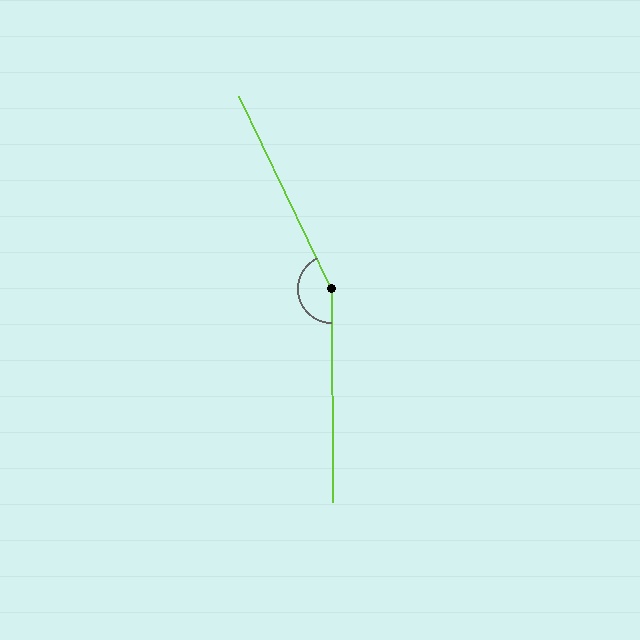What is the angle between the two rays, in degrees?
Approximately 154 degrees.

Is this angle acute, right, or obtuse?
It is obtuse.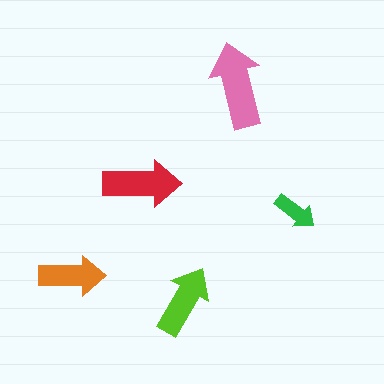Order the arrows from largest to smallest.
the pink one, the red one, the lime one, the orange one, the green one.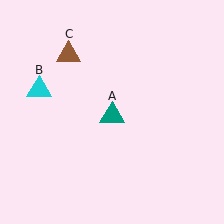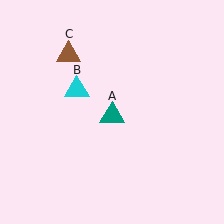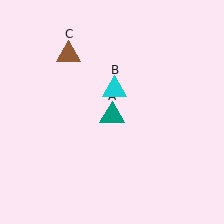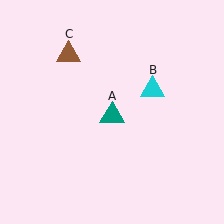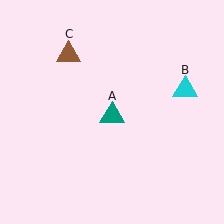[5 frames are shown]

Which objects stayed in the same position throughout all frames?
Teal triangle (object A) and brown triangle (object C) remained stationary.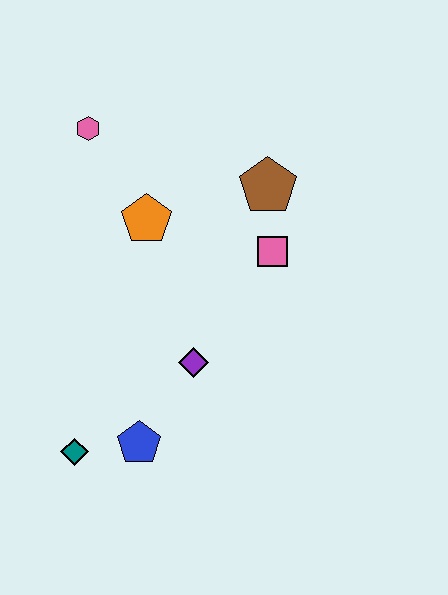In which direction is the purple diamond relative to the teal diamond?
The purple diamond is to the right of the teal diamond.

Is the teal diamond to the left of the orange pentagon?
Yes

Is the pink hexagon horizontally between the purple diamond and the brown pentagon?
No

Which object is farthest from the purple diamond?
The pink hexagon is farthest from the purple diamond.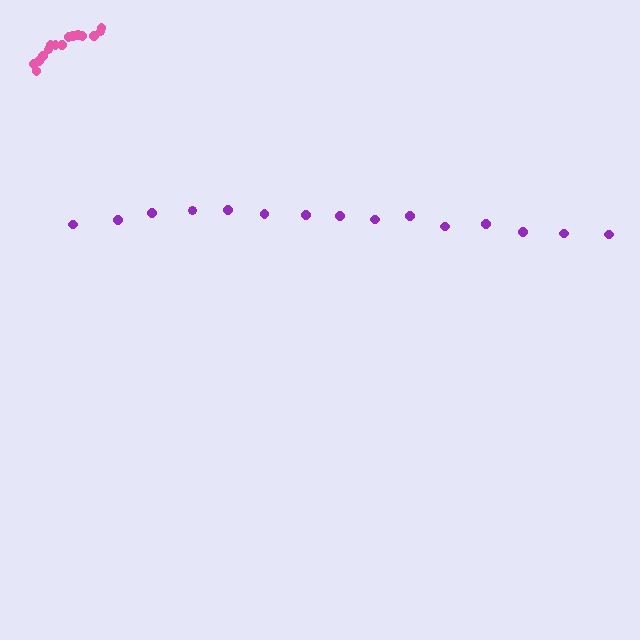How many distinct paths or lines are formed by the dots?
There are 2 distinct paths.